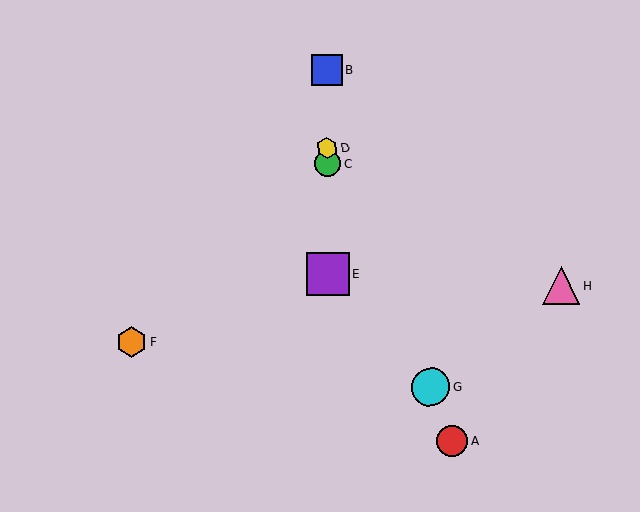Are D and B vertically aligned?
Yes, both are at x≈327.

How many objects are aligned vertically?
4 objects (B, C, D, E) are aligned vertically.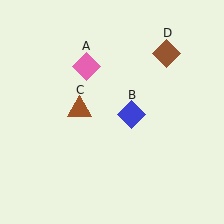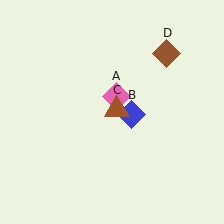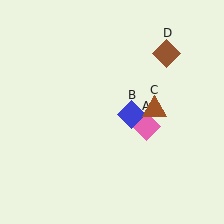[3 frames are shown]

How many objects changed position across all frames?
2 objects changed position: pink diamond (object A), brown triangle (object C).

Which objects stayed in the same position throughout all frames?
Blue diamond (object B) and brown diamond (object D) remained stationary.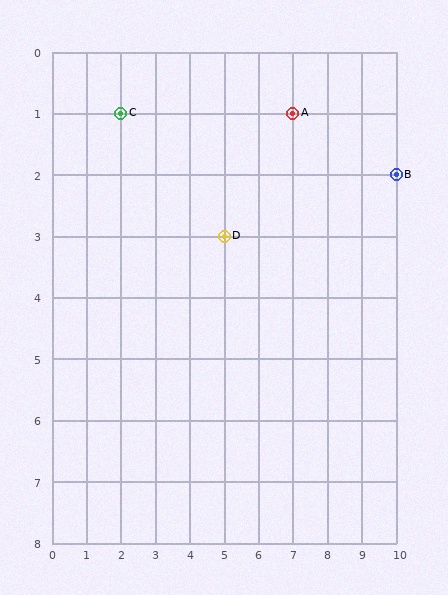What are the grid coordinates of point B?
Point B is at grid coordinates (10, 2).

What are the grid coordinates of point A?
Point A is at grid coordinates (7, 1).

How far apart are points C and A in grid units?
Points C and A are 5 columns apart.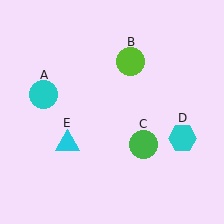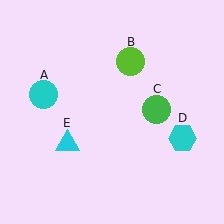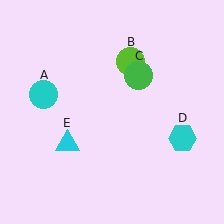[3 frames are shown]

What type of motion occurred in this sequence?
The green circle (object C) rotated counterclockwise around the center of the scene.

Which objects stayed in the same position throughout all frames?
Cyan circle (object A) and lime circle (object B) and cyan hexagon (object D) and cyan triangle (object E) remained stationary.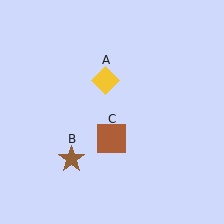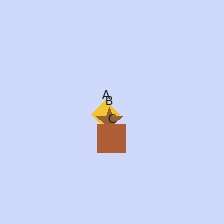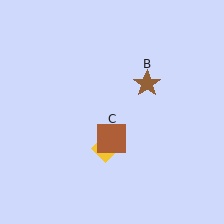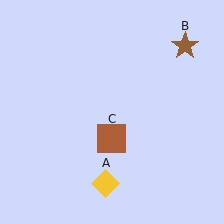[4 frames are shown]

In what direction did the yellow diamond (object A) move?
The yellow diamond (object A) moved down.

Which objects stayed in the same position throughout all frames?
Brown square (object C) remained stationary.